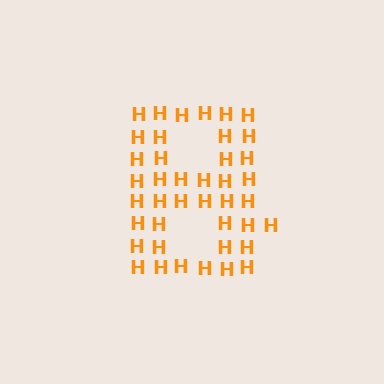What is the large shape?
The large shape is the letter B.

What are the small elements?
The small elements are letter H's.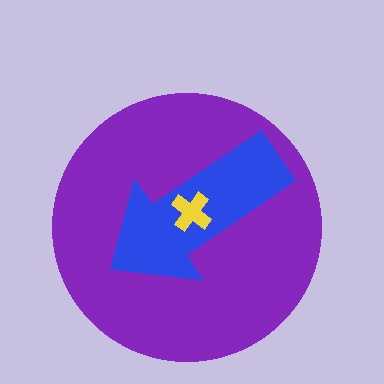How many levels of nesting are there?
3.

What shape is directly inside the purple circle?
The blue arrow.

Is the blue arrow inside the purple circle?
Yes.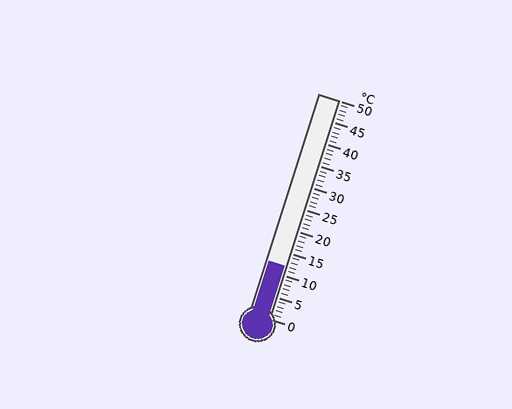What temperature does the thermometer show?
The thermometer shows approximately 12°C.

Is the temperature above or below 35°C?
The temperature is below 35°C.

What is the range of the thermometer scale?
The thermometer scale ranges from 0°C to 50°C.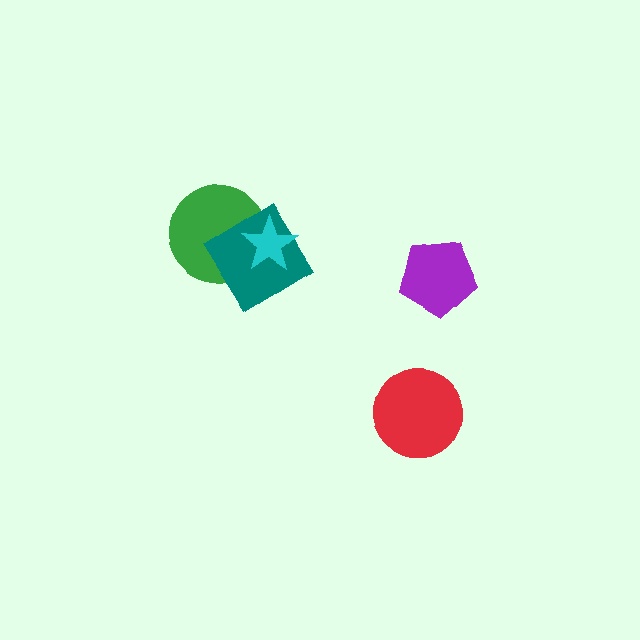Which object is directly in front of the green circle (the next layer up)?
The teal diamond is directly in front of the green circle.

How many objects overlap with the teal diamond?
2 objects overlap with the teal diamond.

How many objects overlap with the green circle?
2 objects overlap with the green circle.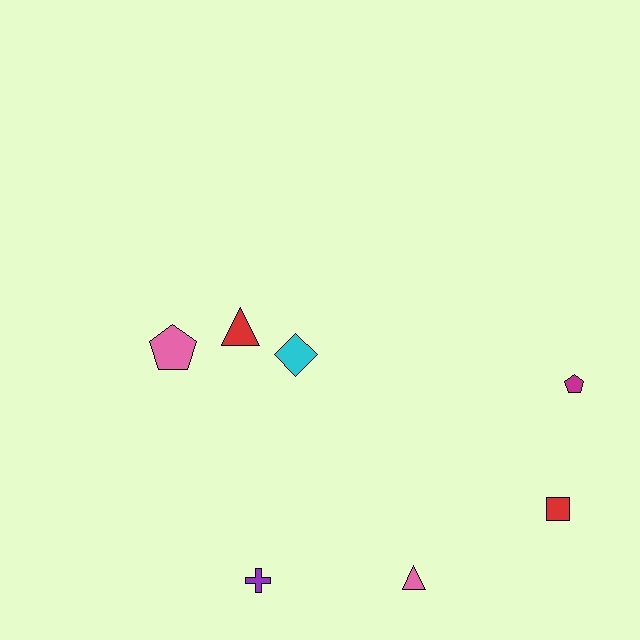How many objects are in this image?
There are 7 objects.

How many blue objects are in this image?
There are no blue objects.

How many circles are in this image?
There are no circles.